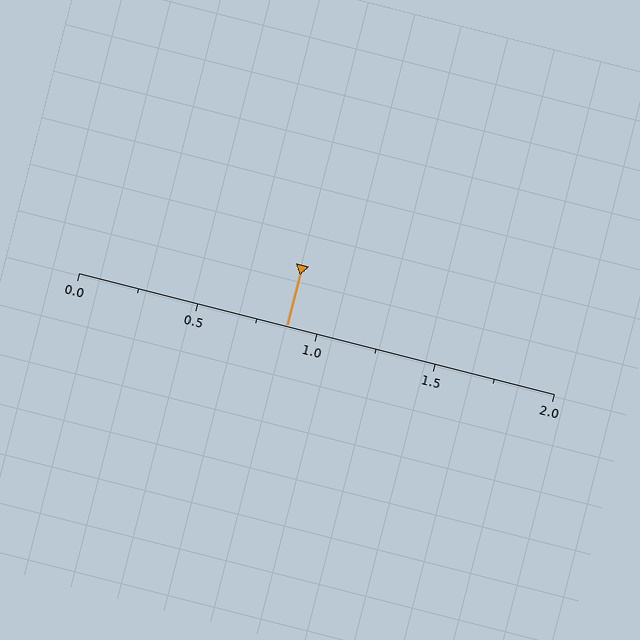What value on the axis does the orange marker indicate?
The marker indicates approximately 0.88.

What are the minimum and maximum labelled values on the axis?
The axis runs from 0.0 to 2.0.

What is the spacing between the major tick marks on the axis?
The major ticks are spaced 0.5 apart.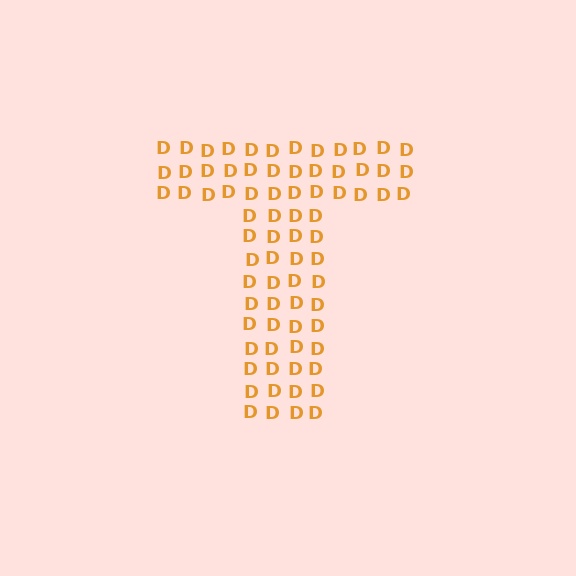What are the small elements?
The small elements are letter D's.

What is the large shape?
The large shape is the letter T.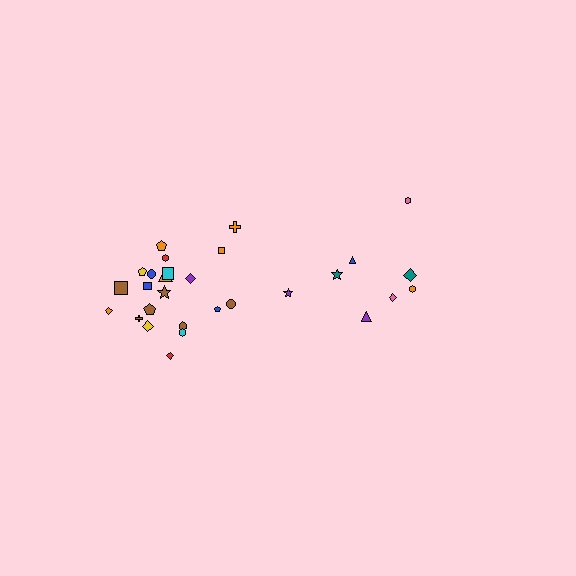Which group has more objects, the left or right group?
The left group.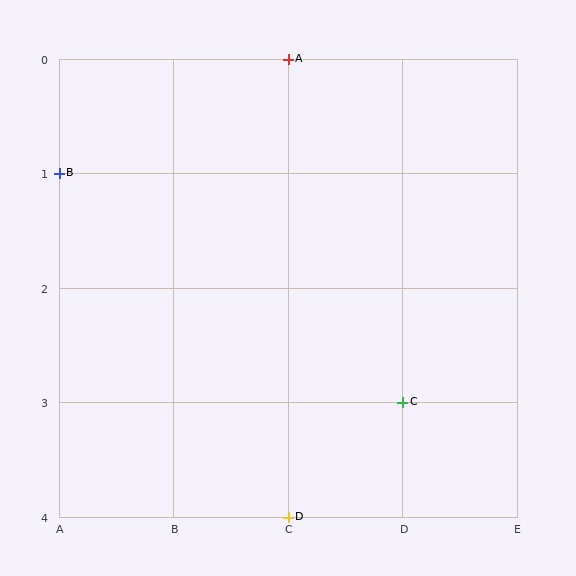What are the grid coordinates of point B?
Point B is at grid coordinates (A, 1).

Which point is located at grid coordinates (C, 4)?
Point D is at (C, 4).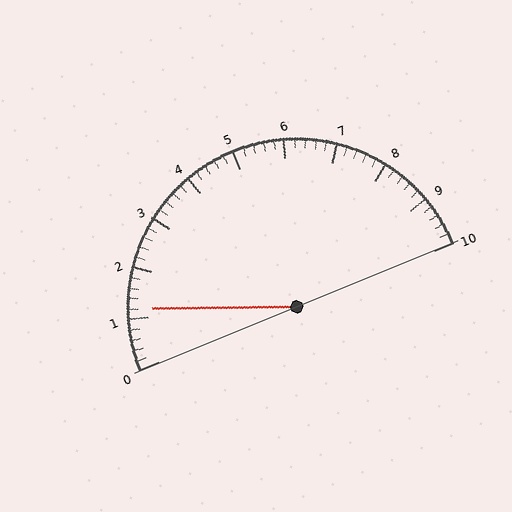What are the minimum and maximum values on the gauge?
The gauge ranges from 0 to 10.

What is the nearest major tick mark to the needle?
The nearest major tick mark is 1.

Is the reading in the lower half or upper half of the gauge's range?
The reading is in the lower half of the range (0 to 10).